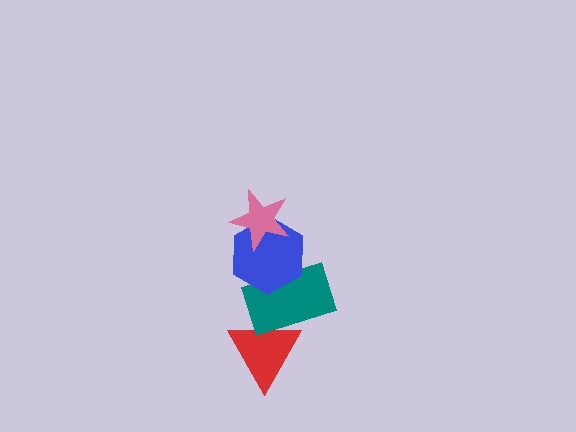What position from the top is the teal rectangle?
The teal rectangle is 3rd from the top.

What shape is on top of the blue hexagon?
The pink star is on top of the blue hexagon.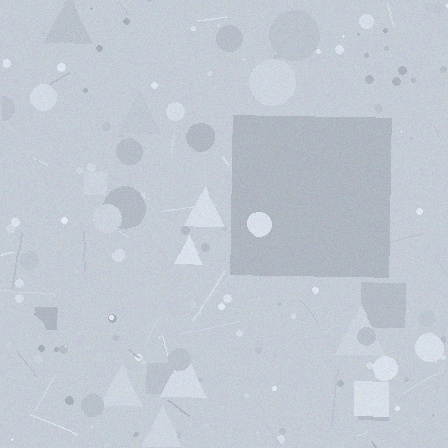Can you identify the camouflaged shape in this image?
The camouflaged shape is a square.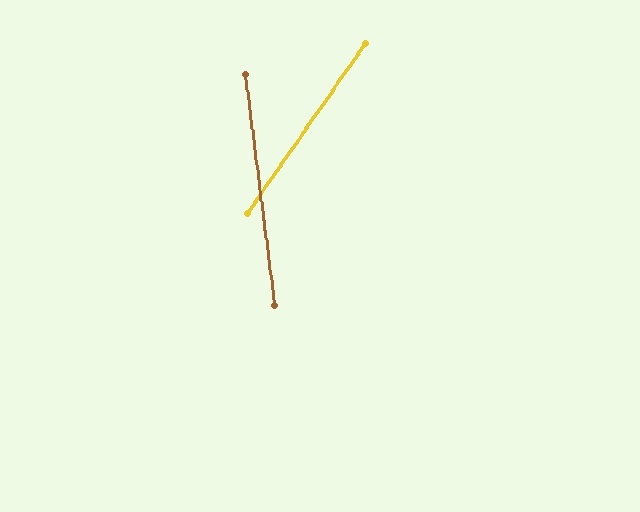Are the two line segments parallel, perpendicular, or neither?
Neither parallel nor perpendicular — they differ by about 42°.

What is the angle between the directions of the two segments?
Approximately 42 degrees.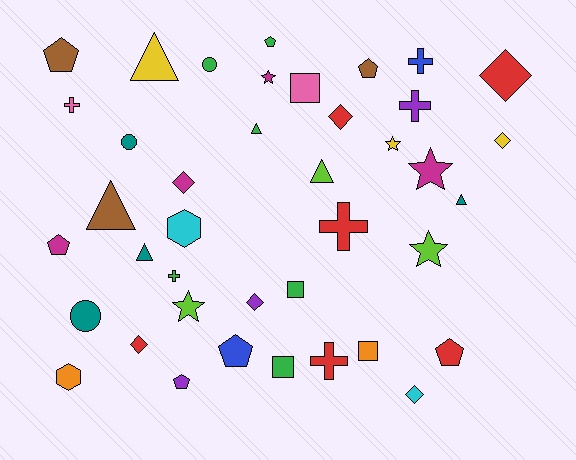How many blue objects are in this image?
There are 2 blue objects.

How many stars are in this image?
There are 5 stars.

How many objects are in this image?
There are 40 objects.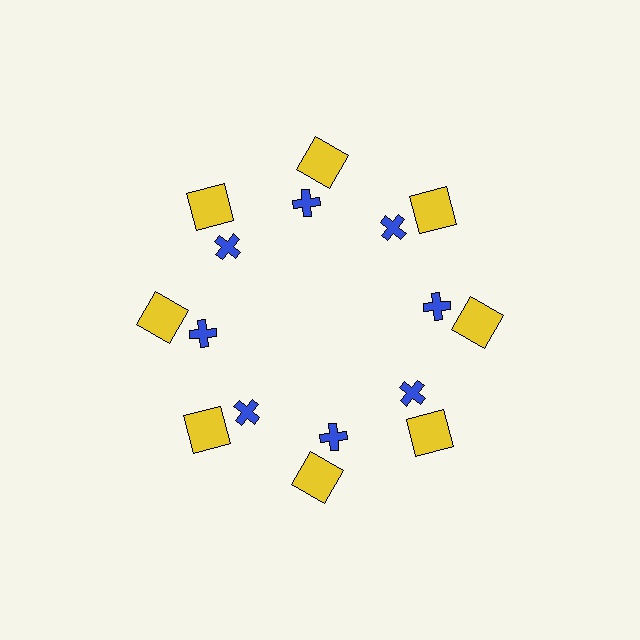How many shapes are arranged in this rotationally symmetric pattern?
There are 16 shapes, arranged in 8 groups of 2.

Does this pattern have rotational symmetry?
Yes, this pattern has 8-fold rotational symmetry. It looks the same after rotating 45 degrees around the center.